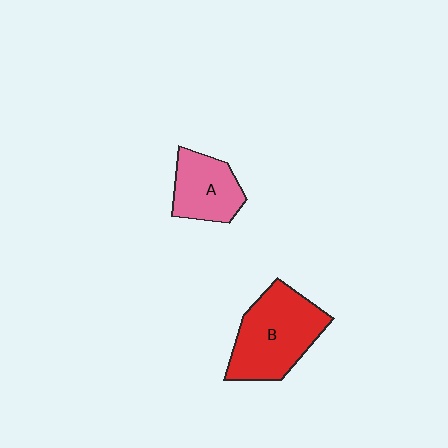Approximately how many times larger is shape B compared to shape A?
Approximately 1.6 times.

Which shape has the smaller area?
Shape A (pink).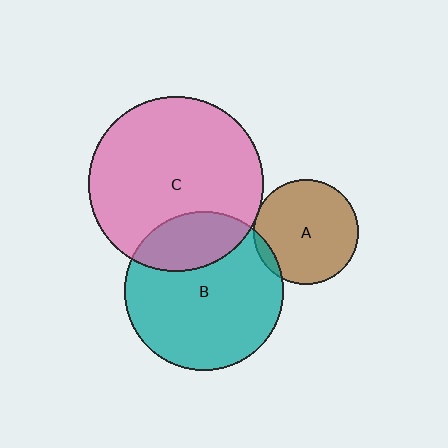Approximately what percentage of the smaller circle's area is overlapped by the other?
Approximately 25%.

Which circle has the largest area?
Circle C (pink).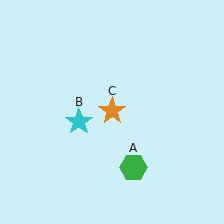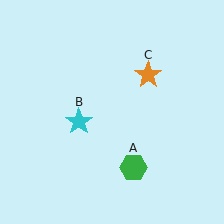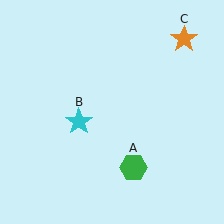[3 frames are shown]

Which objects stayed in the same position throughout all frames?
Green hexagon (object A) and cyan star (object B) remained stationary.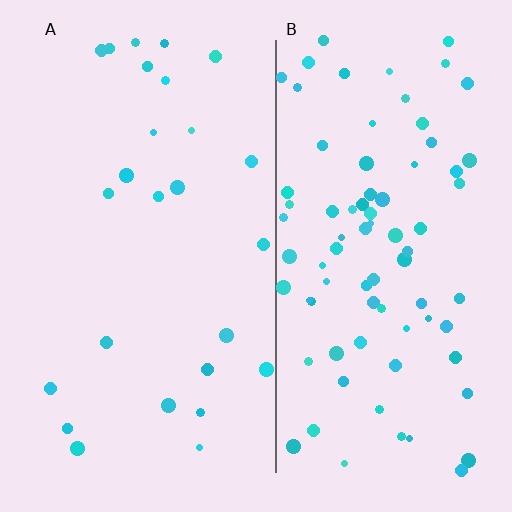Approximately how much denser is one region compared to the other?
Approximately 3.2× — region B over region A.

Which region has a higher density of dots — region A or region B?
B (the right).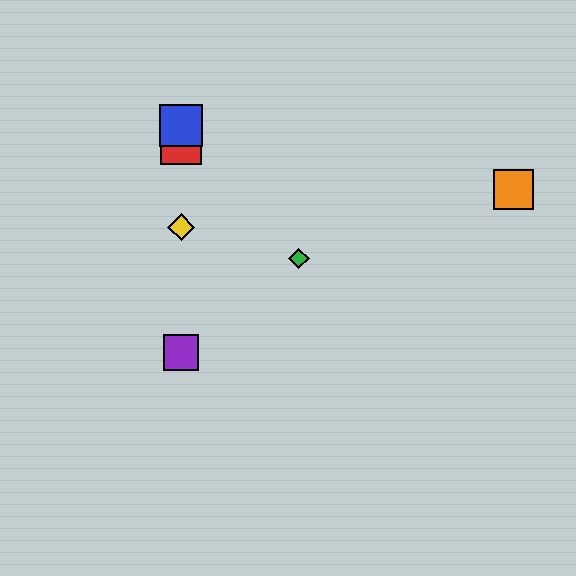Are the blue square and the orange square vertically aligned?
No, the blue square is at x≈181 and the orange square is at x≈514.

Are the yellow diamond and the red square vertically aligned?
Yes, both are at x≈181.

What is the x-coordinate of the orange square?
The orange square is at x≈514.